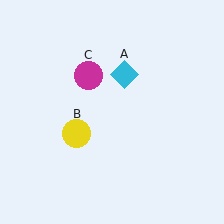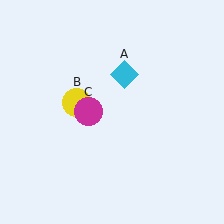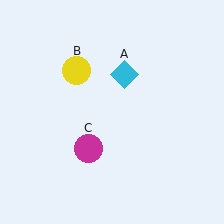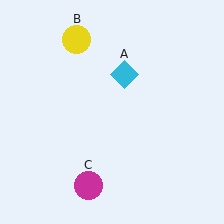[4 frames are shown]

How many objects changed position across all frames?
2 objects changed position: yellow circle (object B), magenta circle (object C).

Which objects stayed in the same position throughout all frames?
Cyan diamond (object A) remained stationary.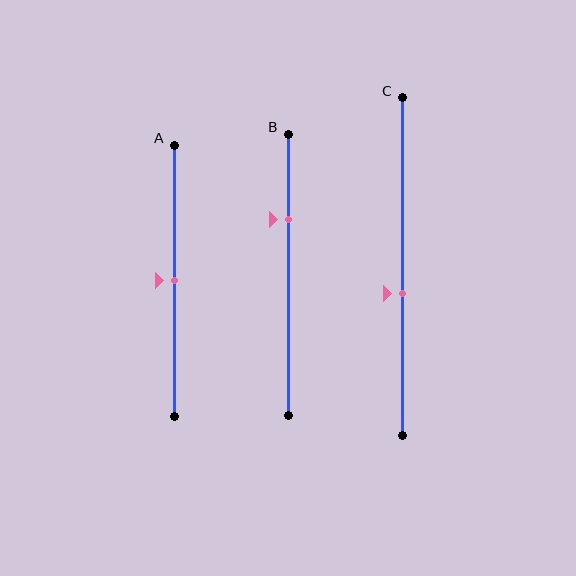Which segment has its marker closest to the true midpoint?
Segment A has its marker closest to the true midpoint.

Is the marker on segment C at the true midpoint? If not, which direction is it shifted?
No, the marker on segment C is shifted downward by about 8% of the segment length.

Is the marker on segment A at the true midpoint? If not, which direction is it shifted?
Yes, the marker on segment A is at the true midpoint.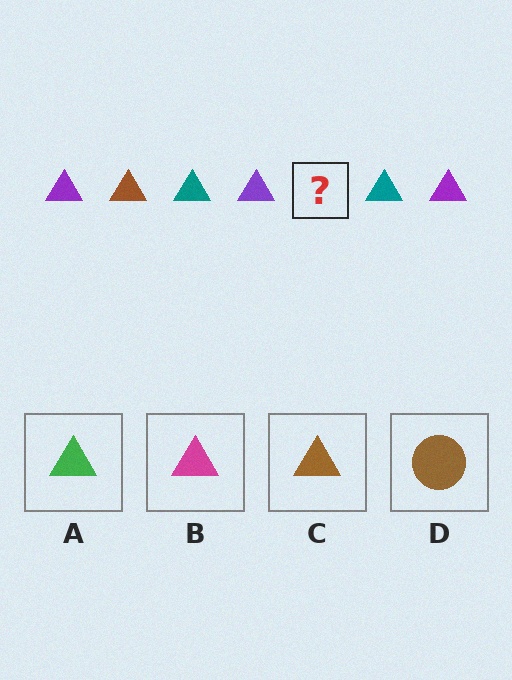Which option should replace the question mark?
Option C.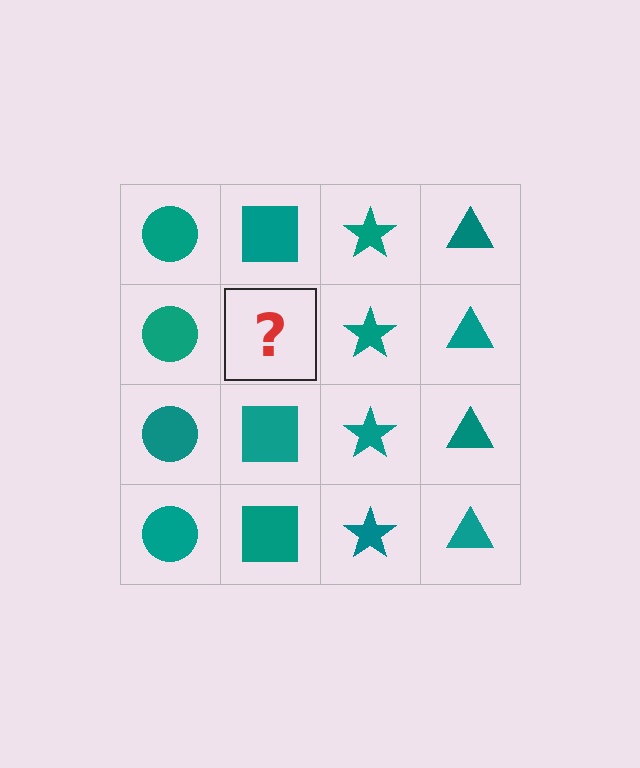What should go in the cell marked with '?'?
The missing cell should contain a teal square.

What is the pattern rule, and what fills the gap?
The rule is that each column has a consistent shape. The gap should be filled with a teal square.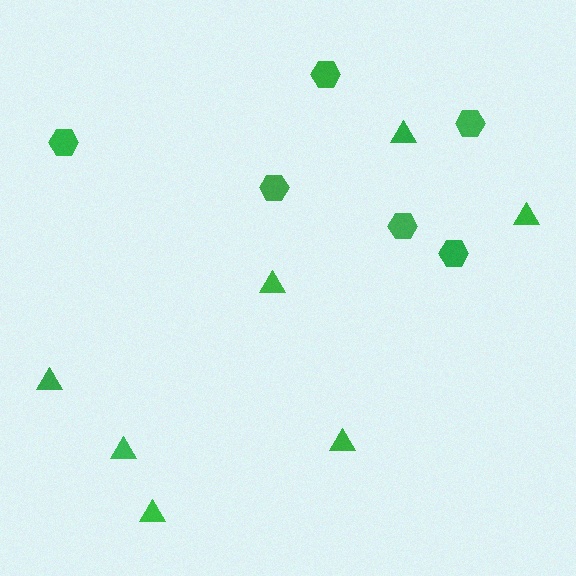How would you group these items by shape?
There are 2 groups: one group of hexagons (6) and one group of triangles (7).